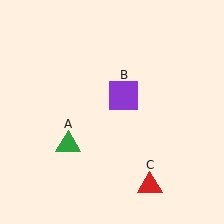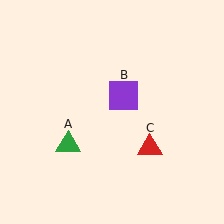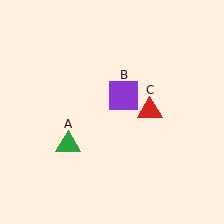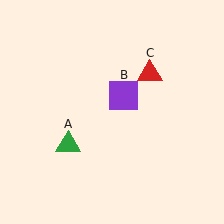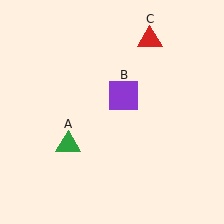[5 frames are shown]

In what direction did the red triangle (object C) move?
The red triangle (object C) moved up.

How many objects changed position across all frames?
1 object changed position: red triangle (object C).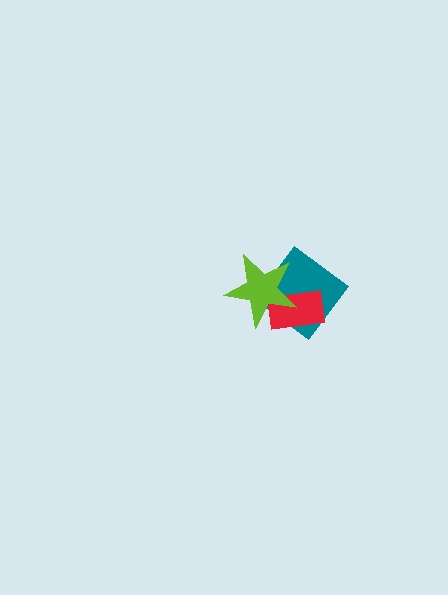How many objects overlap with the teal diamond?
2 objects overlap with the teal diamond.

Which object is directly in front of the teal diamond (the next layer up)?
The red rectangle is directly in front of the teal diamond.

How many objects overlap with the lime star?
2 objects overlap with the lime star.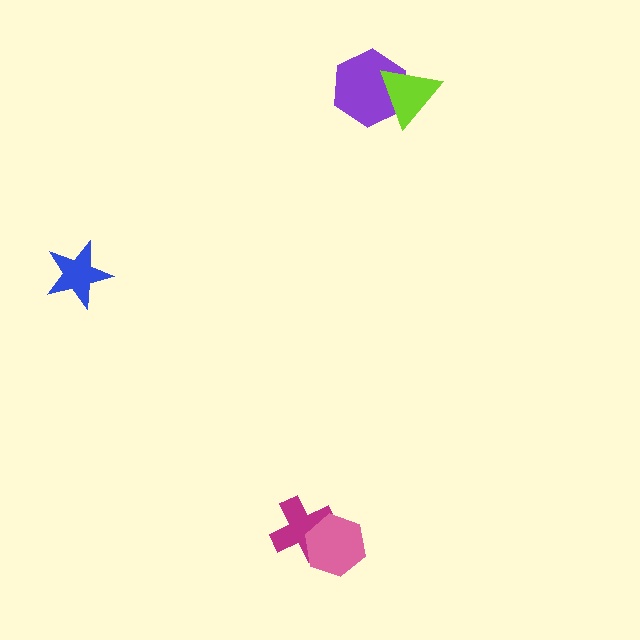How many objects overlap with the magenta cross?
1 object overlaps with the magenta cross.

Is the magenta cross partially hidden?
Yes, it is partially covered by another shape.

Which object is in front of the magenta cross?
The pink hexagon is in front of the magenta cross.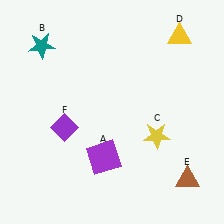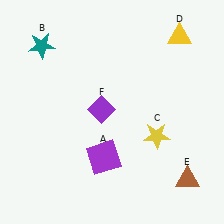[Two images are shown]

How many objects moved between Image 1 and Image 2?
1 object moved between the two images.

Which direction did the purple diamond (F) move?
The purple diamond (F) moved right.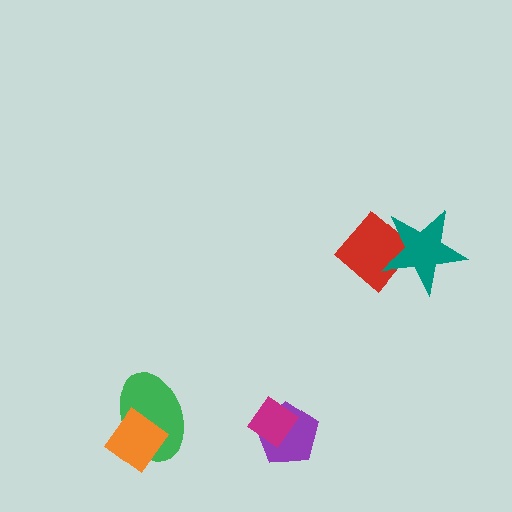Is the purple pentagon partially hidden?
Yes, it is partially covered by another shape.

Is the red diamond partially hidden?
Yes, it is partially covered by another shape.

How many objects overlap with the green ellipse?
1 object overlaps with the green ellipse.